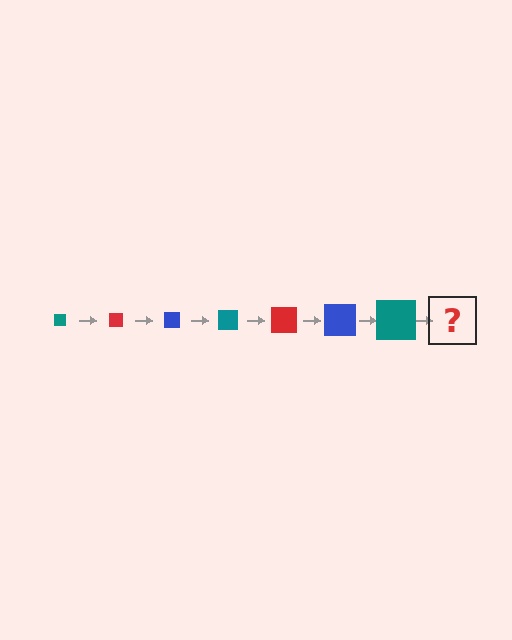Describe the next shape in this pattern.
It should be a red square, larger than the previous one.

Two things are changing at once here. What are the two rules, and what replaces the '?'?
The two rules are that the square grows larger each step and the color cycles through teal, red, and blue. The '?' should be a red square, larger than the previous one.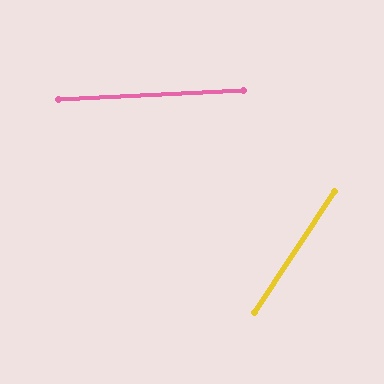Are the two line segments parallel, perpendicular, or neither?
Neither parallel nor perpendicular — they differ by about 54°.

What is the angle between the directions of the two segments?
Approximately 54 degrees.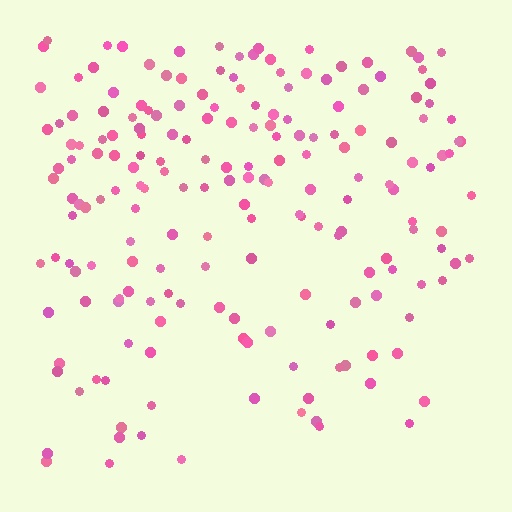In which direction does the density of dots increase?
From bottom to top, with the top side densest.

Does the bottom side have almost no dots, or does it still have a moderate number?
Still a moderate number, just noticeably fewer than the top.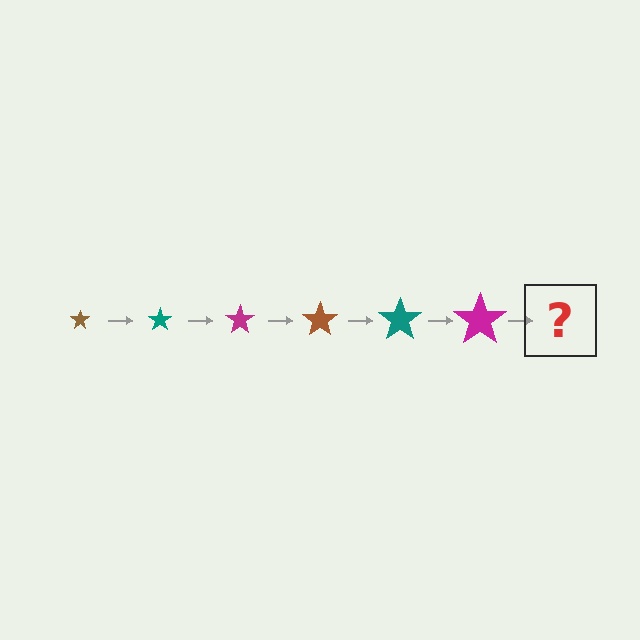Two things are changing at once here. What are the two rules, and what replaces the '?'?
The two rules are that the star grows larger each step and the color cycles through brown, teal, and magenta. The '?' should be a brown star, larger than the previous one.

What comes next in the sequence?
The next element should be a brown star, larger than the previous one.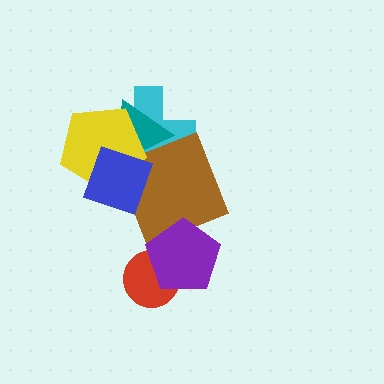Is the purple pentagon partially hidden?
No, no other shape covers it.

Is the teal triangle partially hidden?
Yes, it is partially covered by another shape.